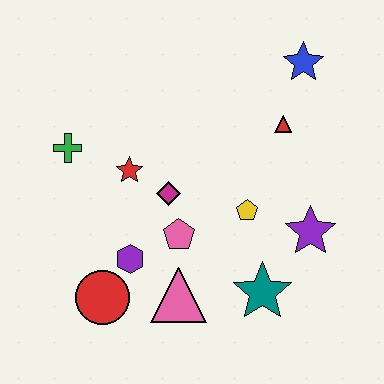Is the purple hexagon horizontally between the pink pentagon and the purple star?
No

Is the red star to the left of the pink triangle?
Yes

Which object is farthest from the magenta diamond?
The blue star is farthest from the magenta diamond.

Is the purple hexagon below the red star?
Yes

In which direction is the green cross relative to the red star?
The green cross is to the left of the red star.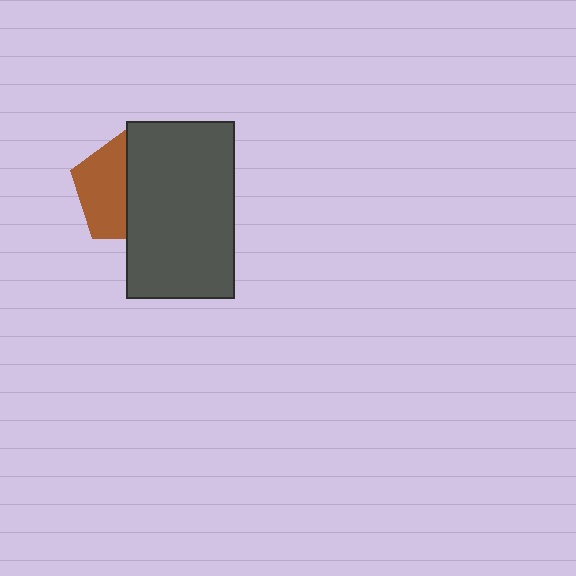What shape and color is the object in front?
The object in front is a dark gray rectangle.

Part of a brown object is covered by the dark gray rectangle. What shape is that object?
It is a pentagon.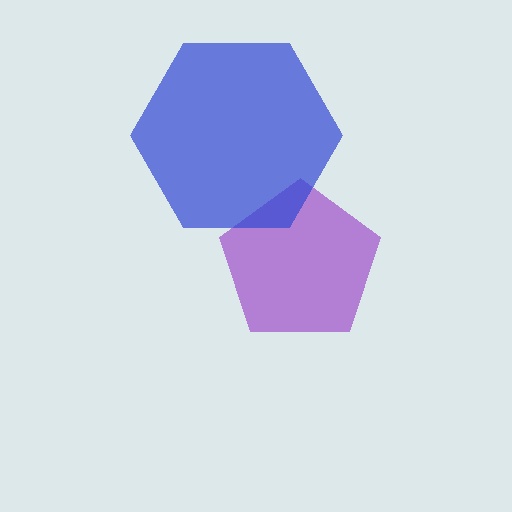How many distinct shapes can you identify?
There are 2 distinct shapes: a purple pentagon, a blue hexagon.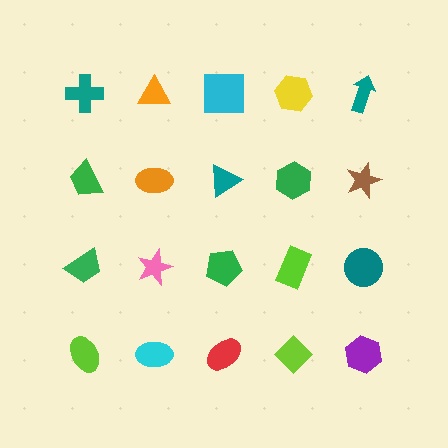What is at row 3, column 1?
A green trapezoid.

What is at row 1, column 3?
A cyan square.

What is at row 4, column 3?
A red ellipse.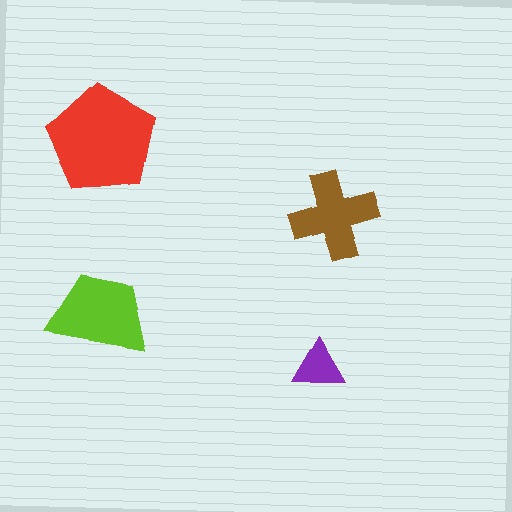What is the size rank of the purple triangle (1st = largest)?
4th.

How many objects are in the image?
There are 4 objects in the image.